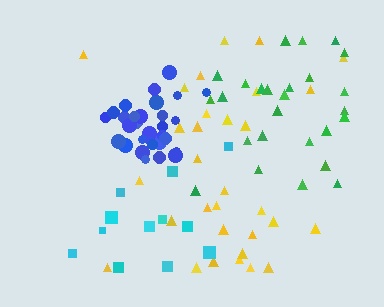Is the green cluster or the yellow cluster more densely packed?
Green.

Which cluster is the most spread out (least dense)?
Yellow.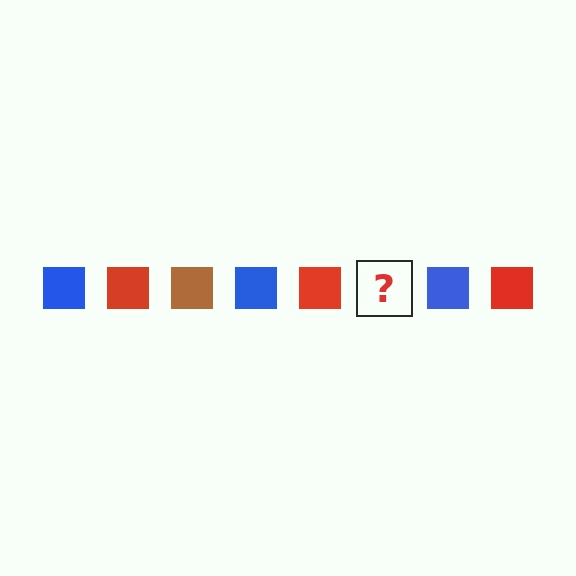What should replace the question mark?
The question mark should be replaced with a brown square.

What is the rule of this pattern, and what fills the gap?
The rule is that the pattern cycles through blue, red, brown squares. The gap should be filled with a brown square.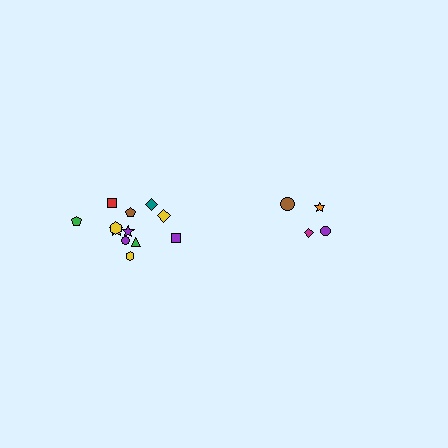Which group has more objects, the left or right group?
The left group.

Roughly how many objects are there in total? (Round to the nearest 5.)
Roughly 15 objects in total.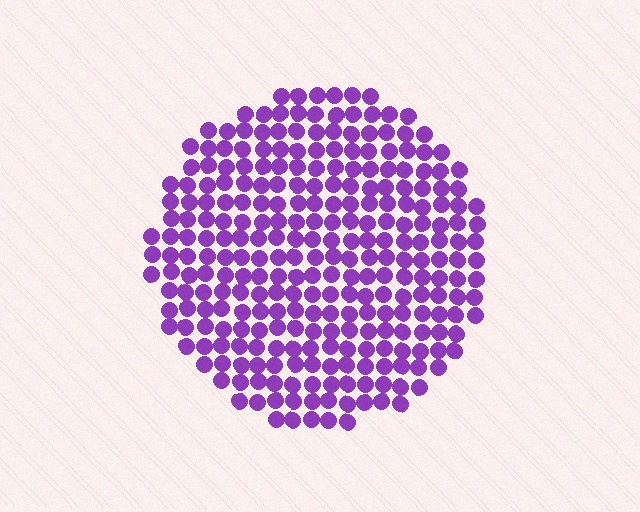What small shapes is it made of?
It is made of small circles.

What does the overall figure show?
The overall figure shows a circle.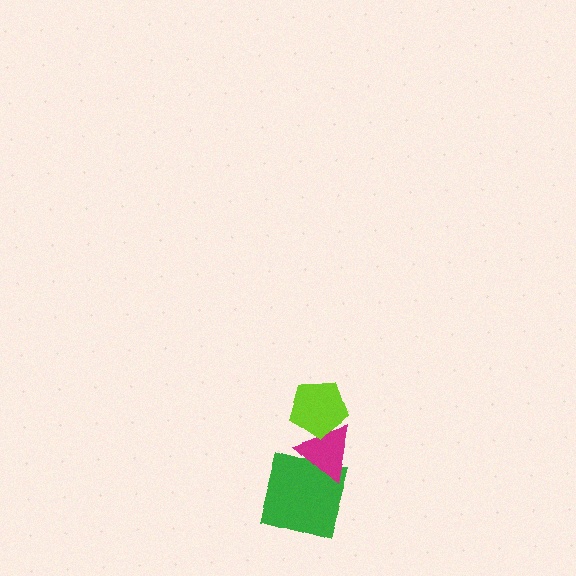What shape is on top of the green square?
The magenta triangle is on top of the green square.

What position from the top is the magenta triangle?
The magenta triangle is 2nd from the top.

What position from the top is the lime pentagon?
The lime pentagon is 1st from the top.